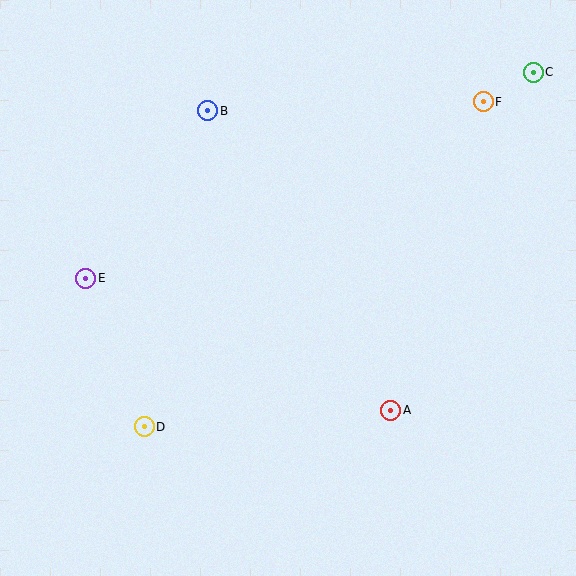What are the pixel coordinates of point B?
Point B is at (208, 111).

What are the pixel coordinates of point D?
Point D is at (144, 427).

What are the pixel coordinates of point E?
Point E is at (86, 278).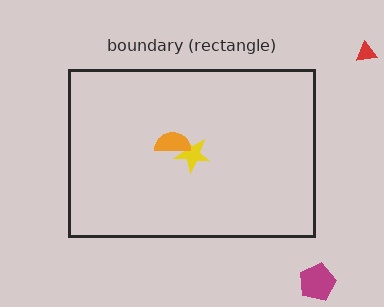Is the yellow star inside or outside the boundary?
Inside.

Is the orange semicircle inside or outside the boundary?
Inside.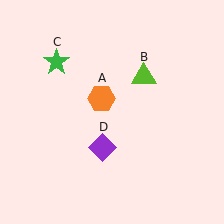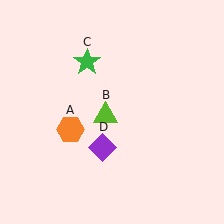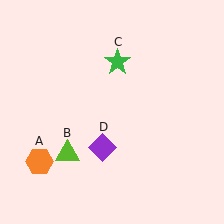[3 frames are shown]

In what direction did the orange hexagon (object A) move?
The orange hexagon (object A) moved down and to the left.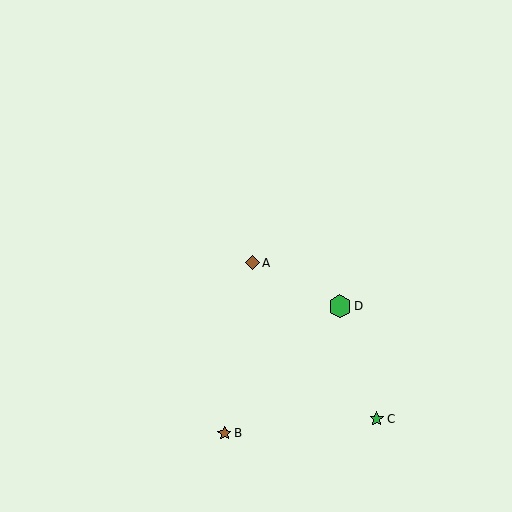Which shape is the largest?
The green hexagon (labeled D) is the largest.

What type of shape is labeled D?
Shape D is a green hexagon.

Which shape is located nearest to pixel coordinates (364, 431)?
The green star (labeled C) at (377, 419) is nearest to that location.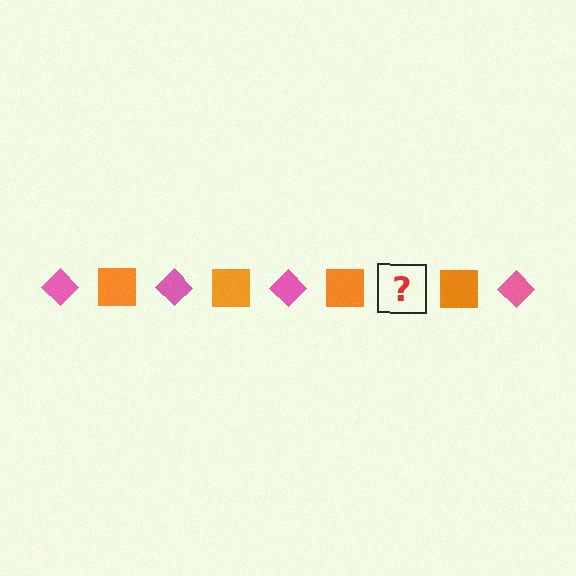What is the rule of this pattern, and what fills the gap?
The rule is that the pattern alternates between pink diamond and orange square. The gap should be filled with a pink diamond.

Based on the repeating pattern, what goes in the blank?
The blank should be a pink diamond.